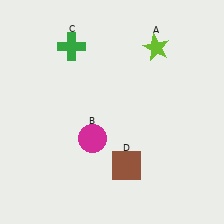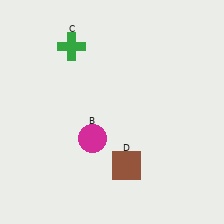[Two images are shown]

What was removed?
The lime star (A) was removed in Image 2.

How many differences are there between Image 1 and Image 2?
There is 1 difference between the two images.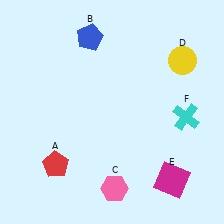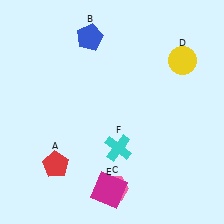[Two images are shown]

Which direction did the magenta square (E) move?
The magenta square (E) moved left.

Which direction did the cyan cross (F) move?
The cyan cross (F) moved left.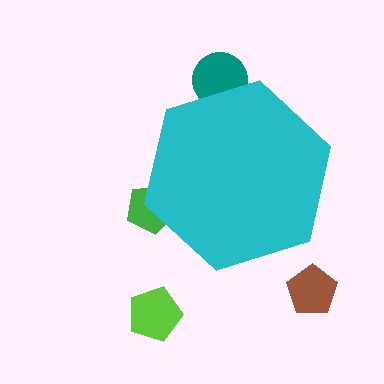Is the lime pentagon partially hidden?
No, the lime pentagon is fully visible.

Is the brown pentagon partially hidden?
No, the brown pentagon is fully visible.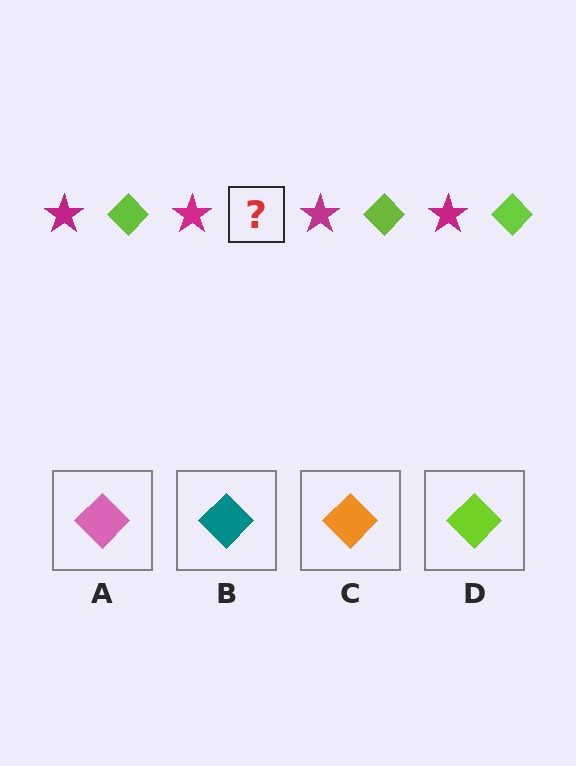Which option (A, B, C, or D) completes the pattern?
D.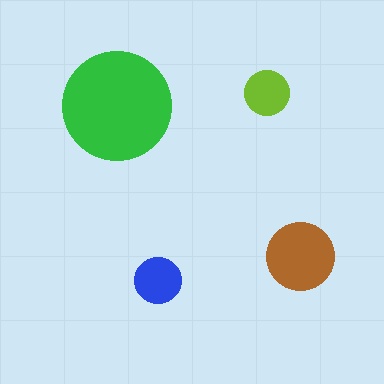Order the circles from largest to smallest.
the green one, the brown one, the blue one, the lime one.